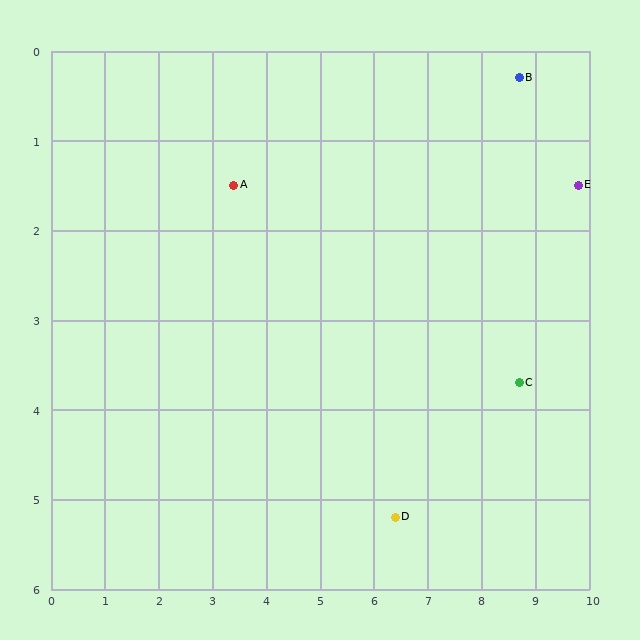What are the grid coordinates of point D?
Point D is at approximately (6.4, 5.2).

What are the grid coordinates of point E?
Point E is at approximately (9.8, 1.5).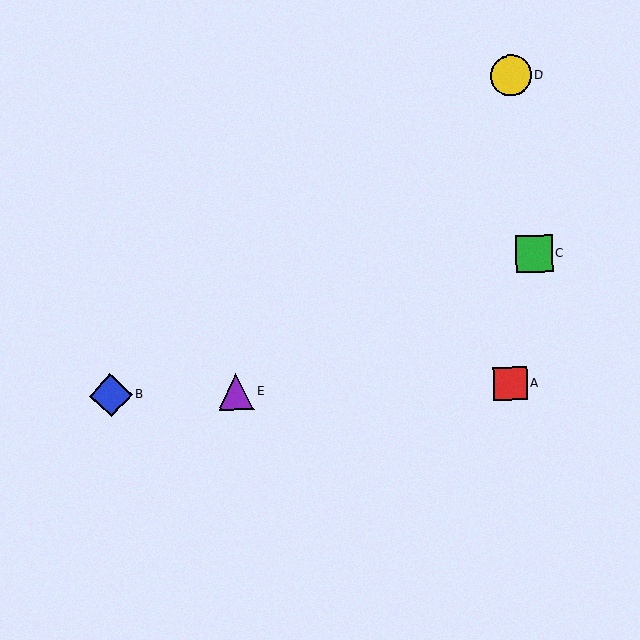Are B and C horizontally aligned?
No, B is at y≈395 and C is at y≈254.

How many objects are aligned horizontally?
3 objects (A, B, E) are aligned horizontally.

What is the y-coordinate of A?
Object A is at y≈384.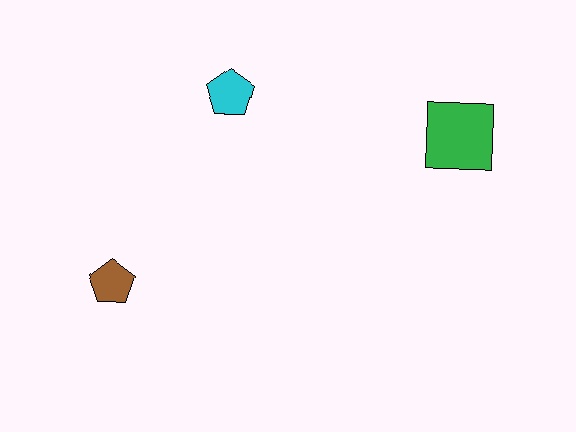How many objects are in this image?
There are 3 objects.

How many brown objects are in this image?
There is 1 brown object.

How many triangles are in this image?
There are no triangles.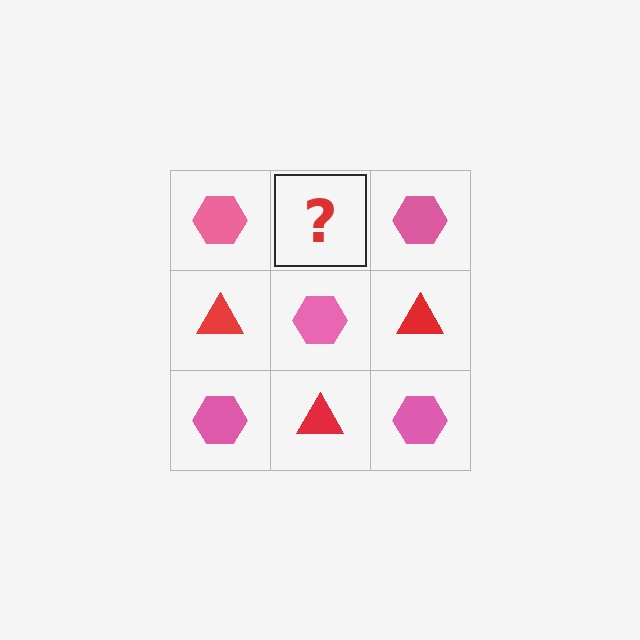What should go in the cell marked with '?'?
The missing cell should contain a red triangle.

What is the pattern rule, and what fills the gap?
The rule is that it alternates pink hexagon and red triangle in a checkerboard pattern. The gap should be filled with a red triangle.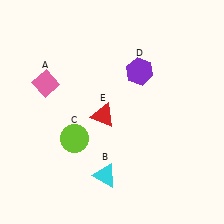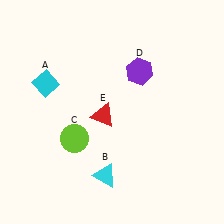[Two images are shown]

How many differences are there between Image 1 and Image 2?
There is 1 difference between the two images.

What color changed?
The diamond (A) changed from pink in Image 1 to cyan in Image 2.